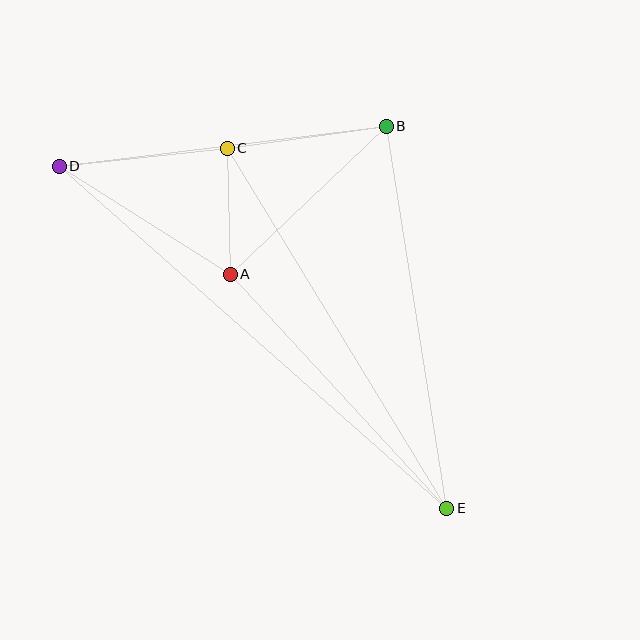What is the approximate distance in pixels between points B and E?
The distance between B and E is approximately 386 pixels.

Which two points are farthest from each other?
Points D and E are farthest from each other.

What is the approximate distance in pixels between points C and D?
The distance between C and D is approximately 169 pixels.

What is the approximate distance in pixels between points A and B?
The distance between A and B is approximately 215 pixels.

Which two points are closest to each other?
Points A and C are closest to each other.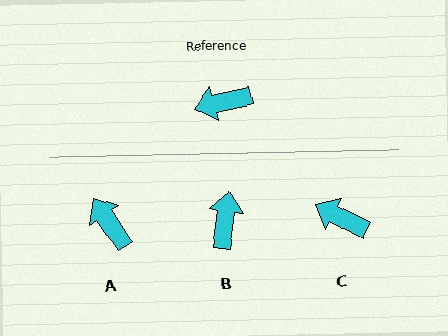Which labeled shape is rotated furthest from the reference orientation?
B, about 111 degrees away.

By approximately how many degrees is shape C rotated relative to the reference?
Approximately 40 degrees clockwise.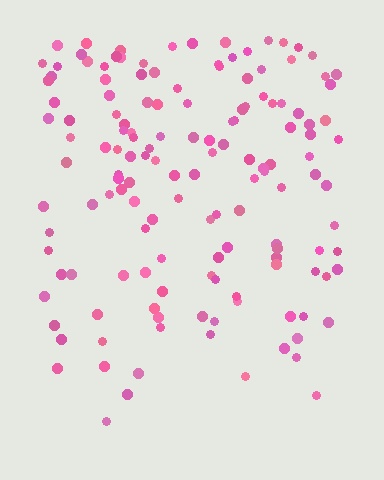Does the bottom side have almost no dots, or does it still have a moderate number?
Still a moderate number, just noticeably fewer than the top.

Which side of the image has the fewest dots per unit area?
The bottom.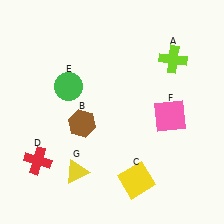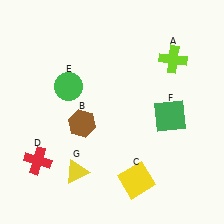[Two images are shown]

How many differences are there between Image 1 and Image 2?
There is 1 difference between the two images.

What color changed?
The square (F) changed from pink in Image 1 to green in Image 2.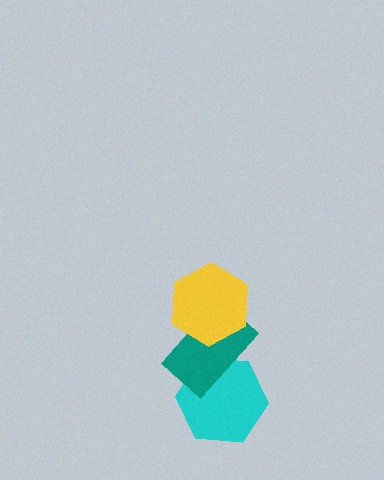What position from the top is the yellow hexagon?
The yellow hexagon is 1st from the top.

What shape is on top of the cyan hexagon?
The teal rectangle is on top of the cyan hexagon.